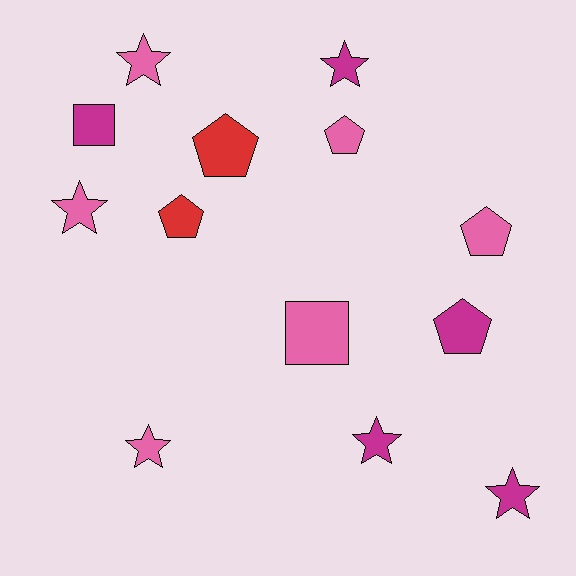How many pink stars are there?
There are 3 pink stars.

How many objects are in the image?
There are 13 objects.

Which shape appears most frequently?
Star, with 6 objects.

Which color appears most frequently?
Pink, with 6 objects.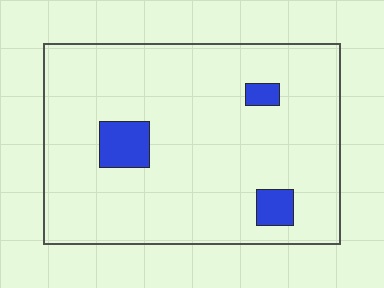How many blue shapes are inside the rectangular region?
3.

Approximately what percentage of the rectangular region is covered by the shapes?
Approximately 10%.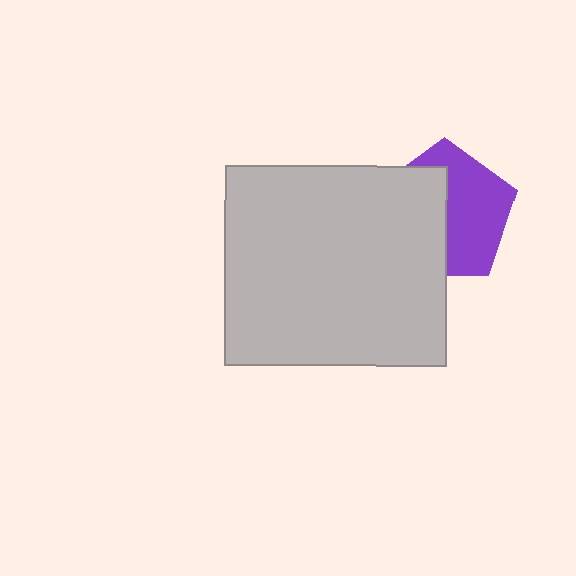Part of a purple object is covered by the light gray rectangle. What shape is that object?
It is a pentagon.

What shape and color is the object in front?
The object in front is a light gray rectangle.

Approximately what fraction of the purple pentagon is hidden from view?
Roughly 49% of the purple pentagon is hidden behind the light gray rectangle.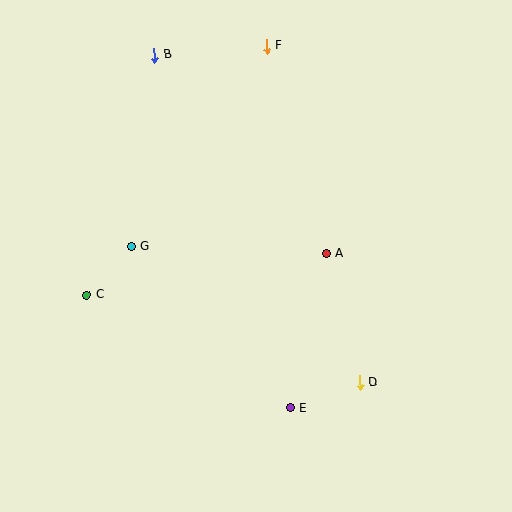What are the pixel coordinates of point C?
Point C is at (87, 295).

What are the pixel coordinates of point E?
Point E is at (290, 408).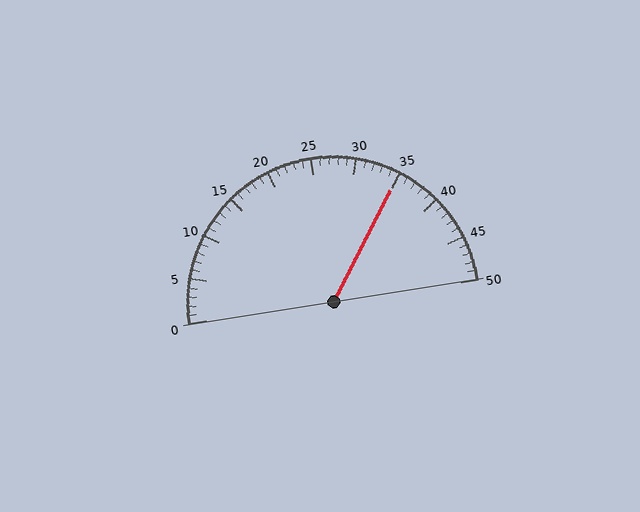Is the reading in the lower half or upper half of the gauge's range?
The reading is in the upper half of the range (0 to 50).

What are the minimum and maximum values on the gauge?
The gauge ranges from 0 to 50.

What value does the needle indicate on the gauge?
The needle indicates approximately 35.